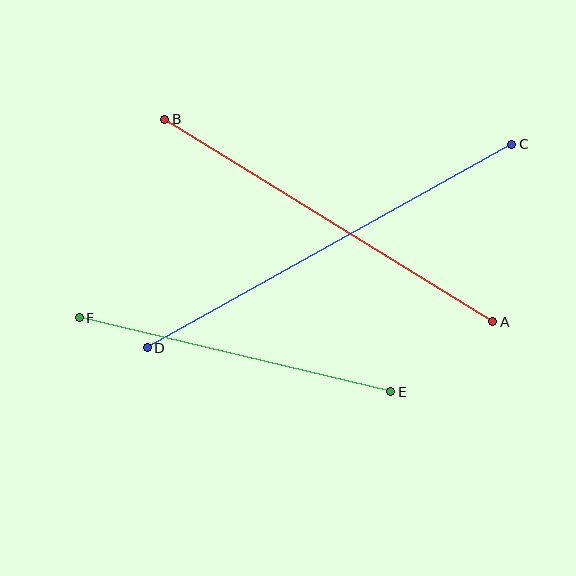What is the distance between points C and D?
The distance is approximately 417 pixels.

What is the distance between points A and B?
The distance is approximately 385 pixels.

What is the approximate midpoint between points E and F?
The midpoint is at approximately (235, 355) pixels.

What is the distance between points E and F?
The distance is approximately 320 pixels.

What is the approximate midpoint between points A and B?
The midpoint is at approximately (329, 221) pixels.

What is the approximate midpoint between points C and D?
The midpoint is at approximately (330, 246) pixels.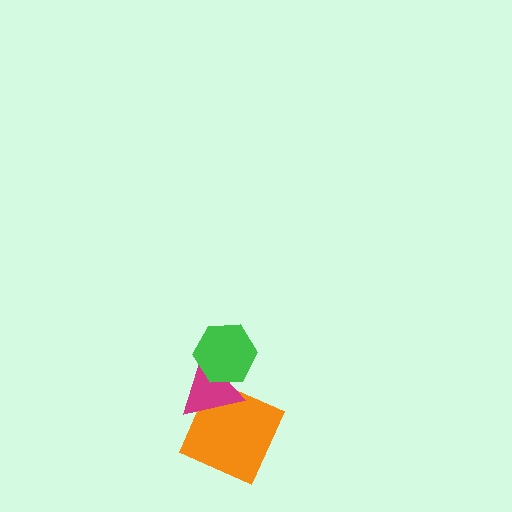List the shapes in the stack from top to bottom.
From top to bottom: the green hexagon, the magenta triangle, the orange square.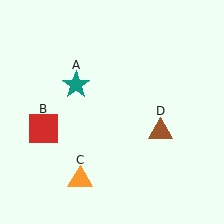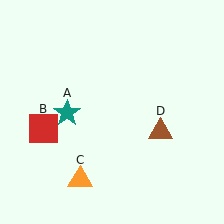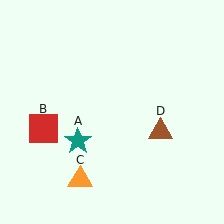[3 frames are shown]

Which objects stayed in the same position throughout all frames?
Red square (object B) and orange triangle (object C) and brown triangle (object D) remained stationary.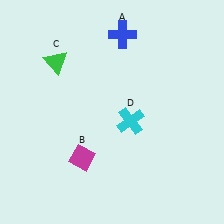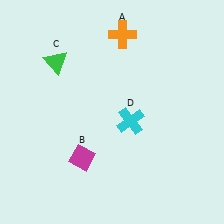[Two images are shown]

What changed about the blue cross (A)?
In Image 1, A is blue. In Image 2, it changed to orange.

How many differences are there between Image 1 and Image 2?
There is 1 difference between the two images.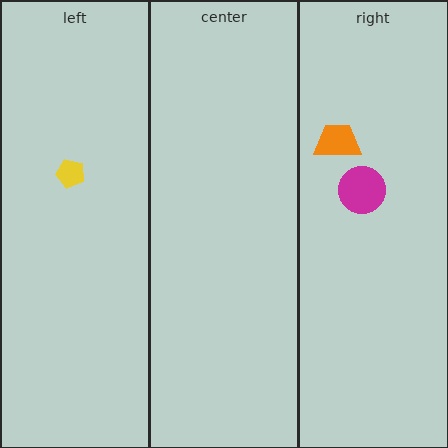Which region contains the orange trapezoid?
The right region.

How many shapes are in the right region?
2.